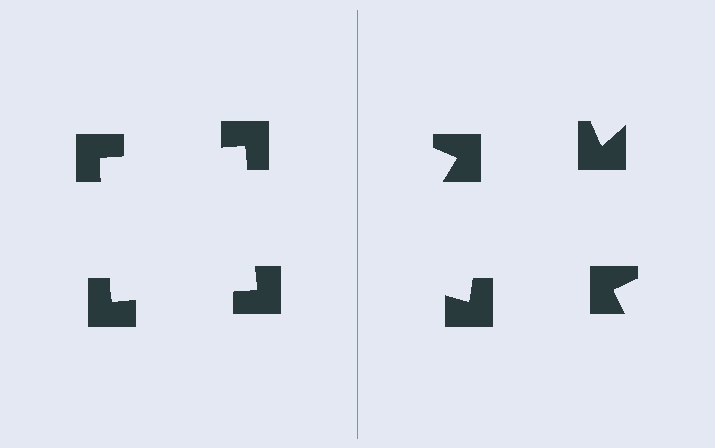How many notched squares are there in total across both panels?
8 — 4 on each side.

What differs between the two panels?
The notched squares are positioned identically on both sides; only the wedge orientations differ. On the left they align to a square; on the right they are misaligned.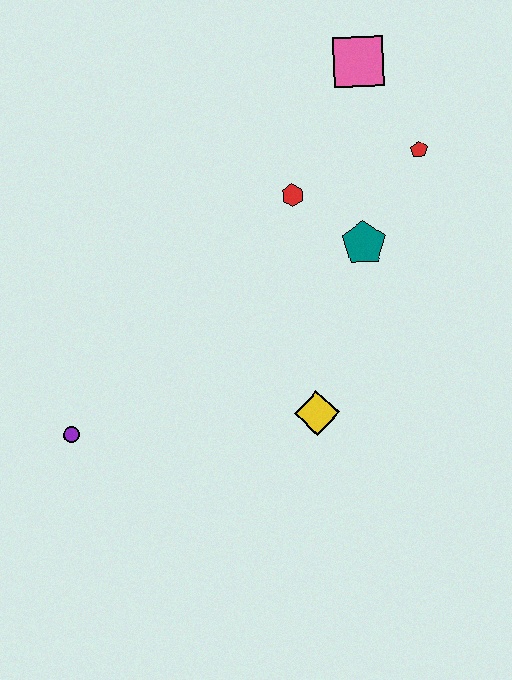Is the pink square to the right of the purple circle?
Yes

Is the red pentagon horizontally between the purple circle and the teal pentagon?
No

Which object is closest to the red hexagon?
The teal pentagon is closest to the red hexagon.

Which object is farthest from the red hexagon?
The purple circle is farthest from the red hexagon.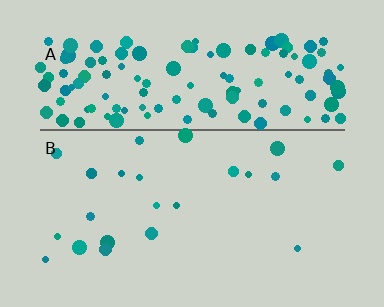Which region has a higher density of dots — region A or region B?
A (the top).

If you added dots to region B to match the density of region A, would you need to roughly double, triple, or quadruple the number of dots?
Approximately quadruple.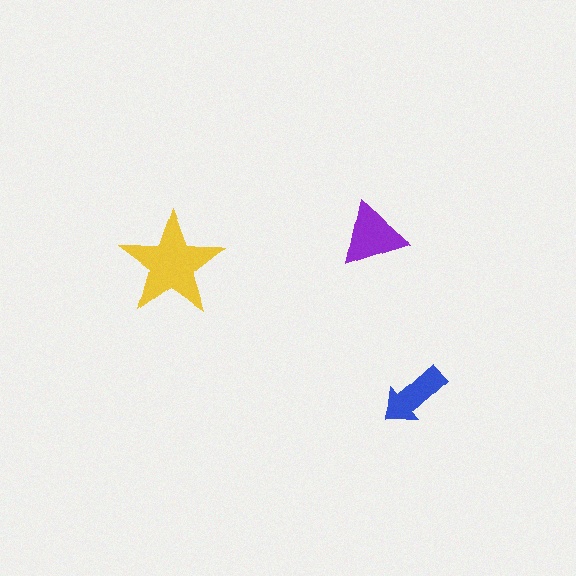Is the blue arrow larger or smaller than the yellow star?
Smaller.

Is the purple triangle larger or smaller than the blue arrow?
Larger.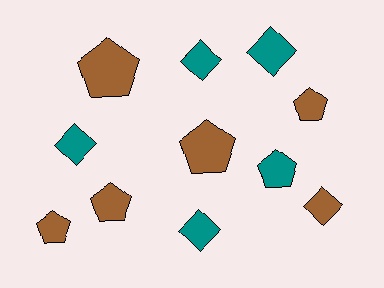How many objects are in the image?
There are 11 objects.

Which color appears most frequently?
Brown, with 6 objects.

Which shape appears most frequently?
Pentagon, with 6 objects.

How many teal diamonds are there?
There are 4 teal diamonds.